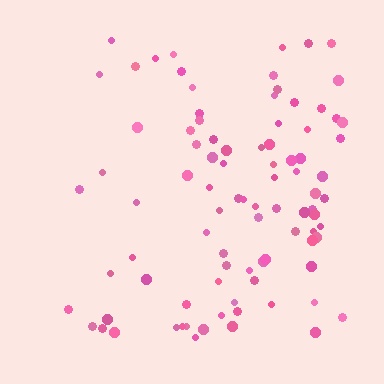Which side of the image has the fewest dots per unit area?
The left.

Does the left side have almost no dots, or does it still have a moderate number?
Still a moderate number, just noticeably fewer than the right.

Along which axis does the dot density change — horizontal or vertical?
Horizontal.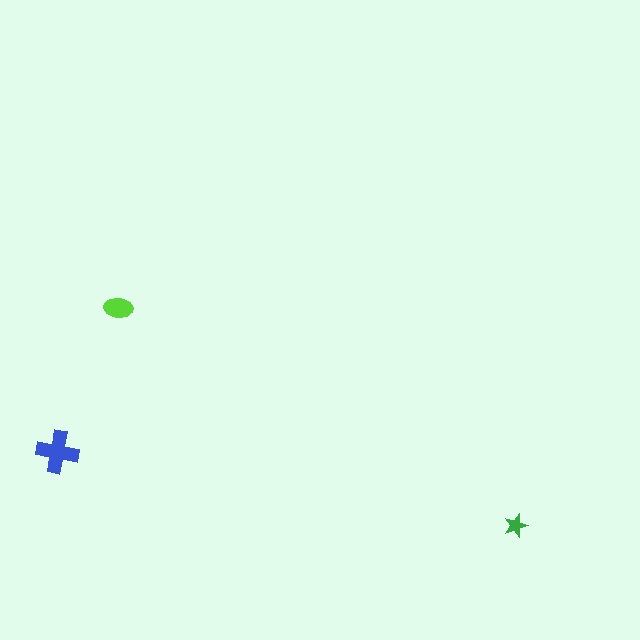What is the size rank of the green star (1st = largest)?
3rd.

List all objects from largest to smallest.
The blue cross, the lime ellipse, the green star.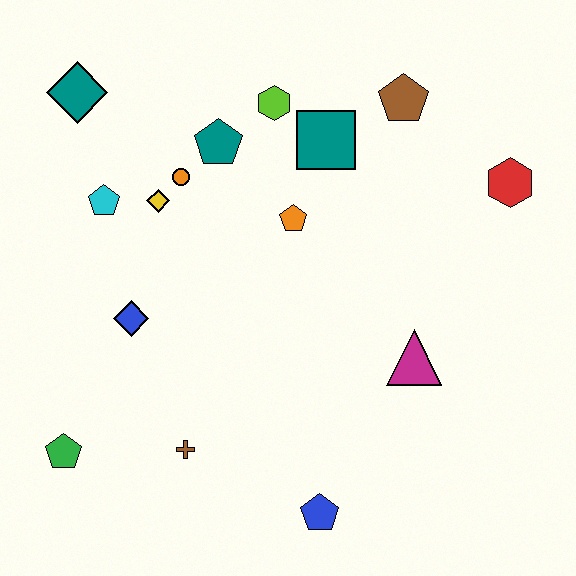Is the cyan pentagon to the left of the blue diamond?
Yes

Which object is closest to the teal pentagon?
The orange circle is closest to the teal pentagon.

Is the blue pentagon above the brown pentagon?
No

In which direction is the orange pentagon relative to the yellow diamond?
The orange pentagon is to the right of the yellow diamond.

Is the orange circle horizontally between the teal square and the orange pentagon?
No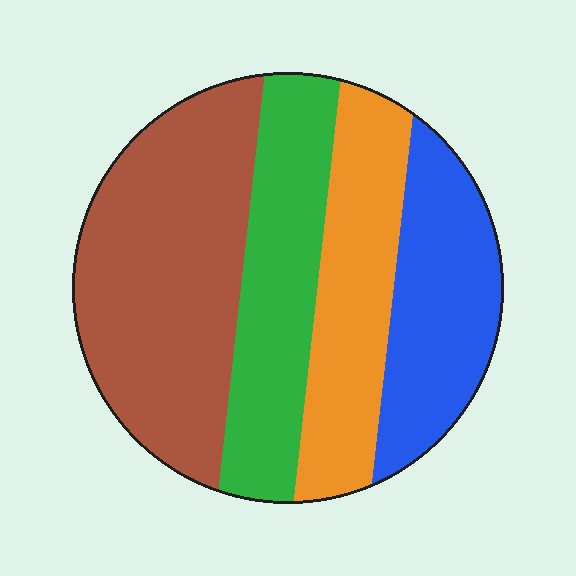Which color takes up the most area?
Brown, at roughly 35%.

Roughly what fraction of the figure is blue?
Blue takes up less than a quarter of the figure.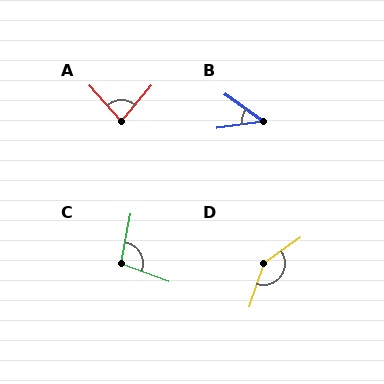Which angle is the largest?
D, at approximately 143 degrees.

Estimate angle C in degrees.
Approximately 100 degrees.